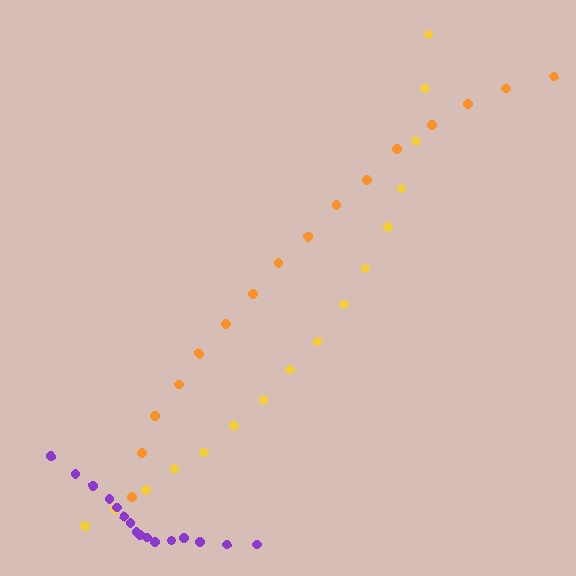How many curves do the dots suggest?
There are 3 distinct paths.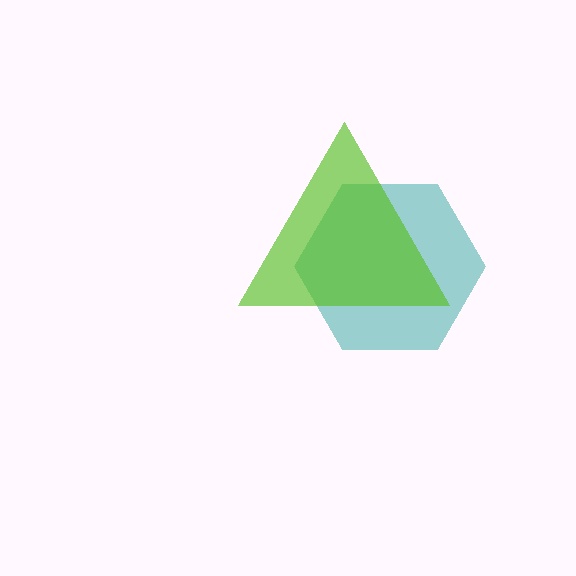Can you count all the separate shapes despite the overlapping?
Yes, there are 2 separate shapes.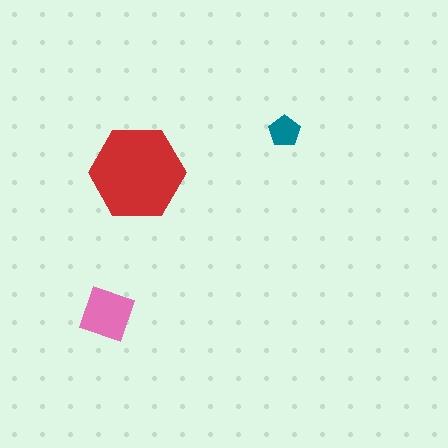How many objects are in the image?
There are 3 objects in the image.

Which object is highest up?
The teal pentagon is topmost.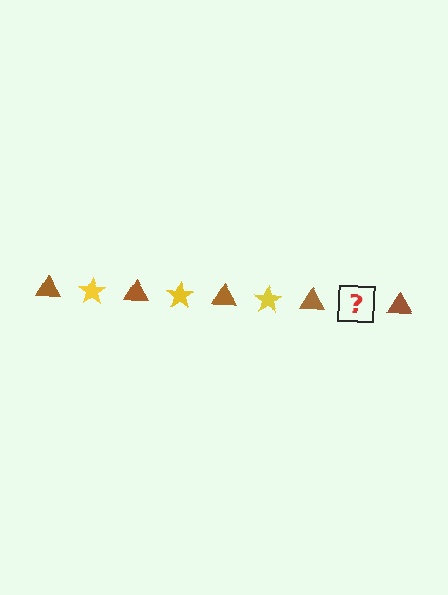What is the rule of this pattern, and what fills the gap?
The rule is that the pattern alternates between brown triangle and yellow star. The gap should be filled with a yellow star.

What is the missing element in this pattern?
The missing element is a yellow star.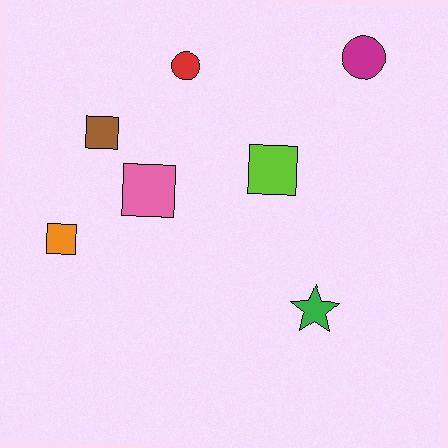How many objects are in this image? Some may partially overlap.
There are 7 objects.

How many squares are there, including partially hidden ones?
There are 4 squares.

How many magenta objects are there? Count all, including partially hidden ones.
There is 1 magenta object.